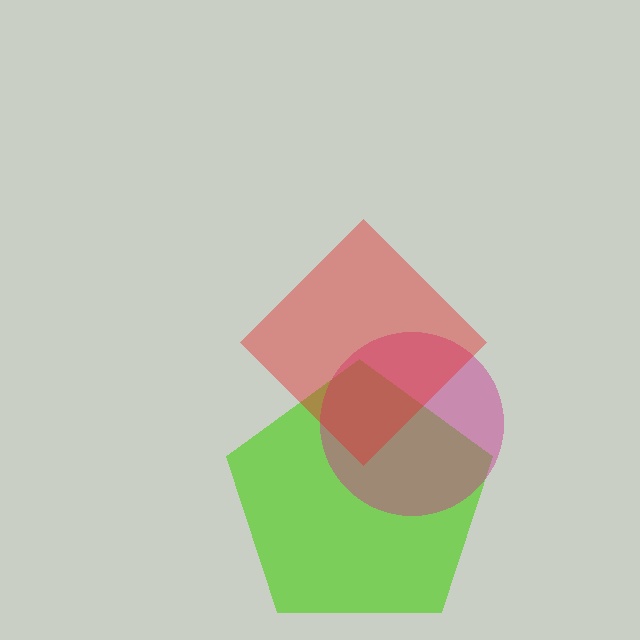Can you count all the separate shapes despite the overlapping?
Yes, there are 3 separate shapes.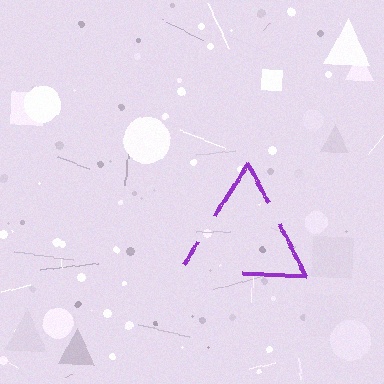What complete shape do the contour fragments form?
The contour fragments form a triangle.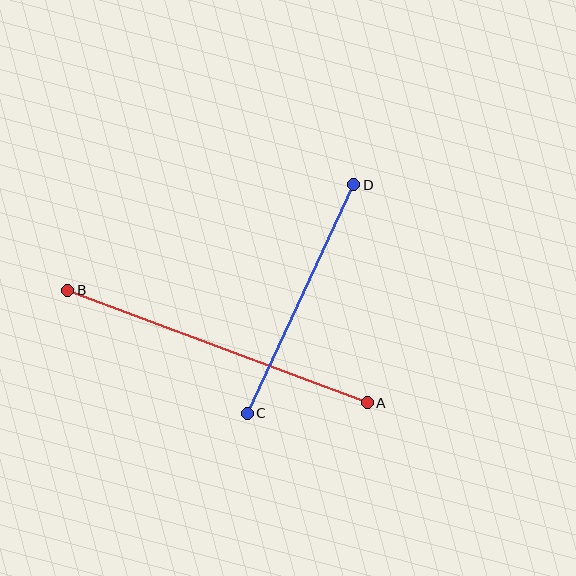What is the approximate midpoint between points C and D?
The midpoint is at approximately (300, 299) pixels.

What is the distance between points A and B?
The distance is approximately 320 pixels.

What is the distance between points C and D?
The distance is approximately 252 pixels.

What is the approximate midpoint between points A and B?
The midpoint is at approximately (218, 347) pixels.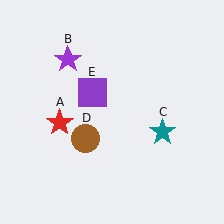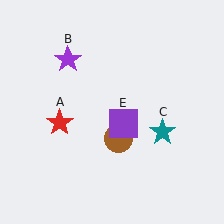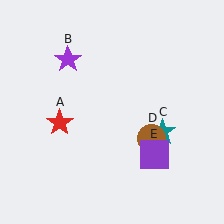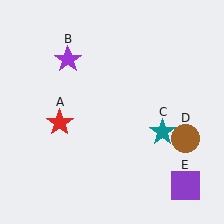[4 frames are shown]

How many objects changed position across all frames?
2 objects changed position: brown circle (object D), purple square (object E).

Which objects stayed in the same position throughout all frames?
Red star (object A) and purple star (object B) and teal star (object C) remained stationary.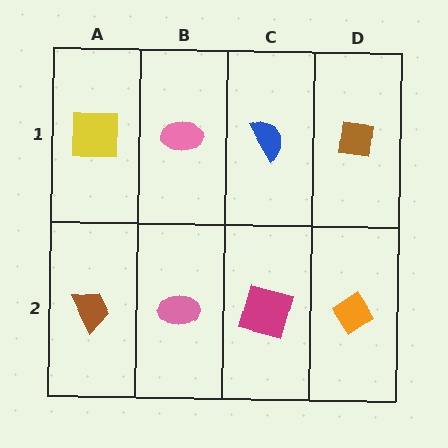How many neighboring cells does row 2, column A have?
2.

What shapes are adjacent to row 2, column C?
A blue semicircle (row 1, column C), a pink ellipse (row 2, column B), an orange diamond (row 2, column D).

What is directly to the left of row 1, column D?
A blue semicircle.